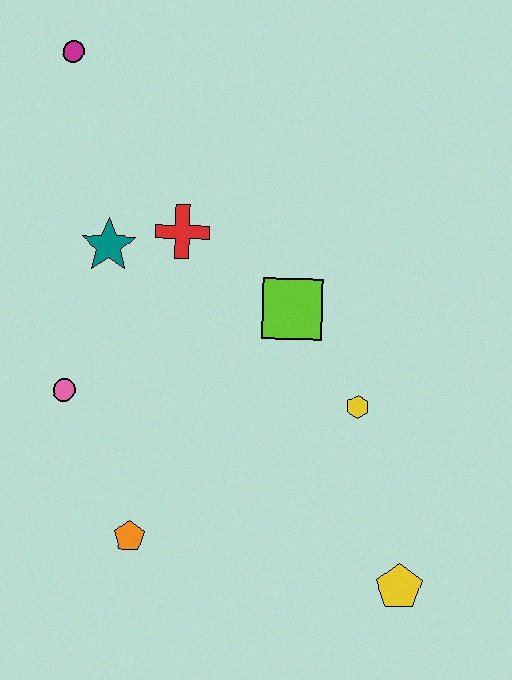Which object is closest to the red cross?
The teal star is closest to the red cross.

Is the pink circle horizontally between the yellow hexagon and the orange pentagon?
No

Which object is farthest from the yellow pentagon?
The magenta circle is farthest from the yellow pentagon.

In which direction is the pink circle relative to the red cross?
The pink circle is below the red cross.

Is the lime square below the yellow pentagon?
No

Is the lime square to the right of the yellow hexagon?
No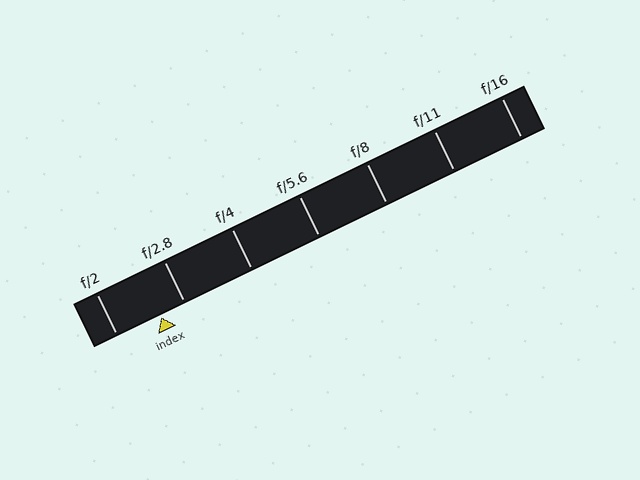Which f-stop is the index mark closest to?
The index mark is closest to f/2.8.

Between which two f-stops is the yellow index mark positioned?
The index mark is between f/2 and f/2.8.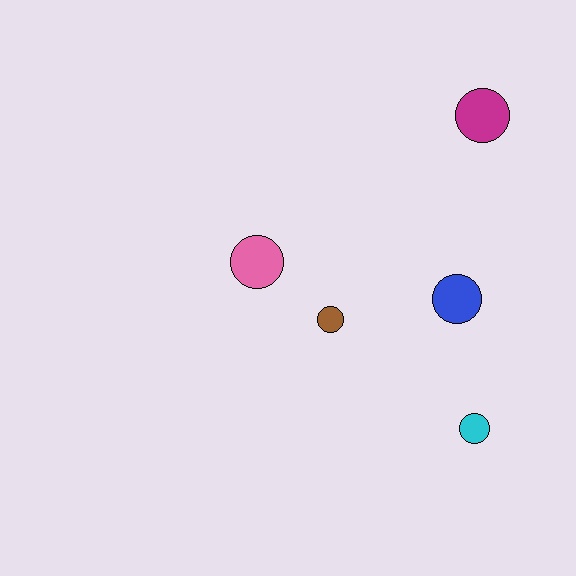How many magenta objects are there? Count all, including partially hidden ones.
There is 1 magenta object.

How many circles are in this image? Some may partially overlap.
There are 5 circles.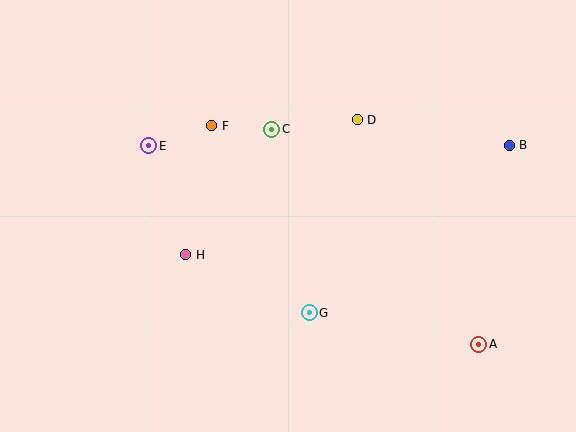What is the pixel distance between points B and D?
The distance between B and D is 154 pixels.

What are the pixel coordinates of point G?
Point G is at (309, 313).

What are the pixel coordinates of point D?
Point D is at (357, 120).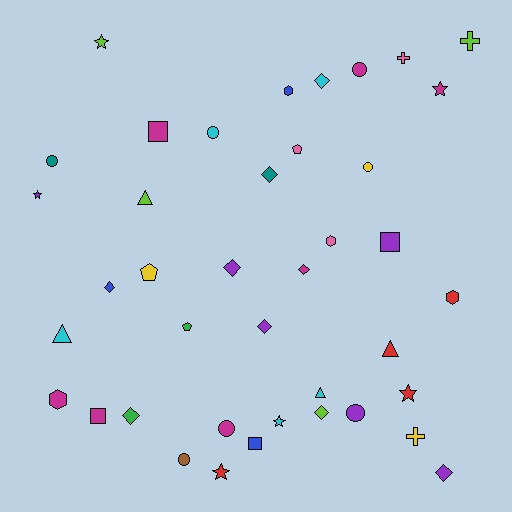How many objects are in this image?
There are 40 objects.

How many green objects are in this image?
There are 2 green objects.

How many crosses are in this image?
There are 3 crosses.